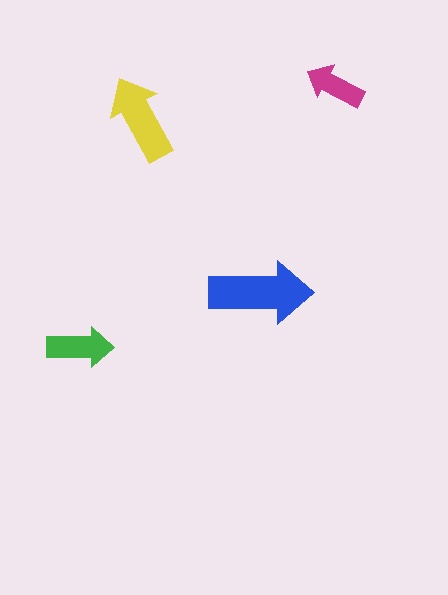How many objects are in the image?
There are 4 objects in the image.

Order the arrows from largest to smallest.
the blue one, the yellow one, the green one, the magenta one.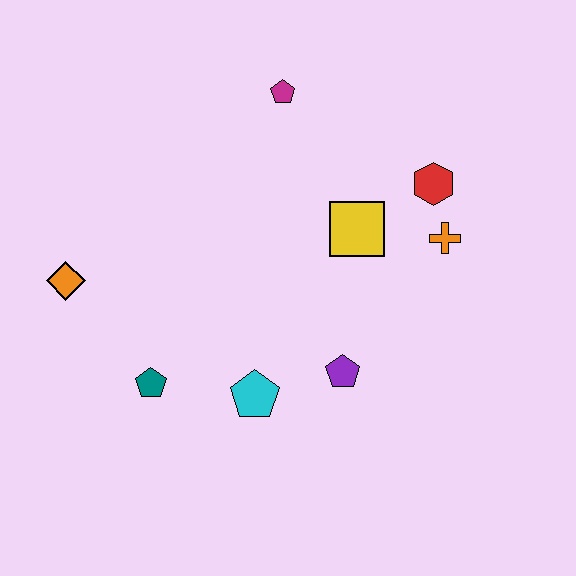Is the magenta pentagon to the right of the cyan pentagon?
Yes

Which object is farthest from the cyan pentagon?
The magenta pentagon is farthest from the cyan pentagon.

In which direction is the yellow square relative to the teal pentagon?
The yellow square is to the right of the teal pentagon.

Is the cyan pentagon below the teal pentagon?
Yes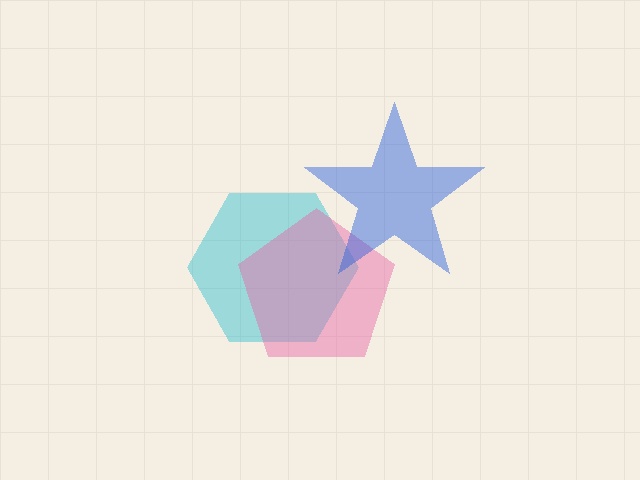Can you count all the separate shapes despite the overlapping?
Yes, there are 3 separate shapes.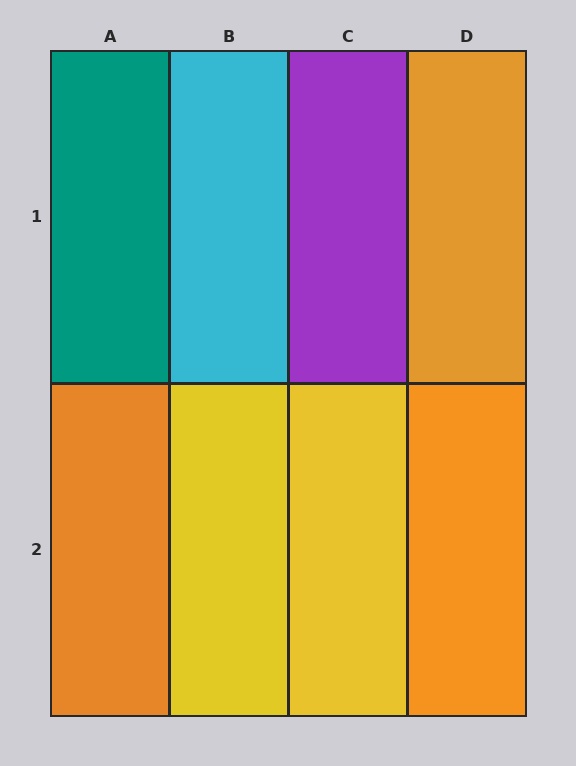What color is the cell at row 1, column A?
Teal.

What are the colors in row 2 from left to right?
Orange, yellow, yellow, orange.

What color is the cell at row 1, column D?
Orange.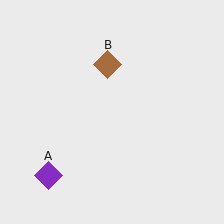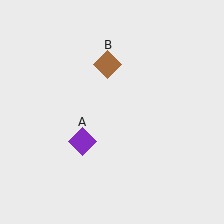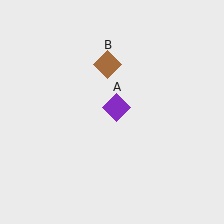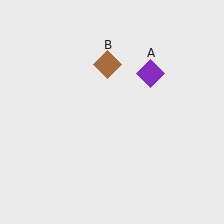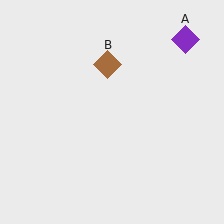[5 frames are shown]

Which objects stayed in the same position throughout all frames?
Brown diamond (object B) remained stationary.